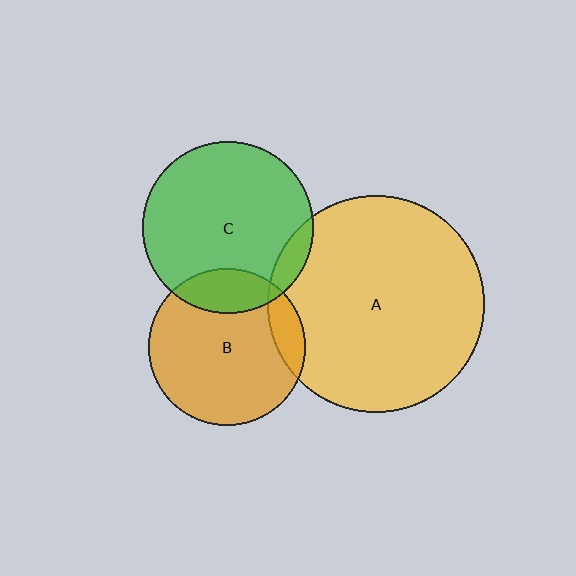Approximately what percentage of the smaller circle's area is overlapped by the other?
Approximately 20%.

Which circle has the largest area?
Circle A (yellow).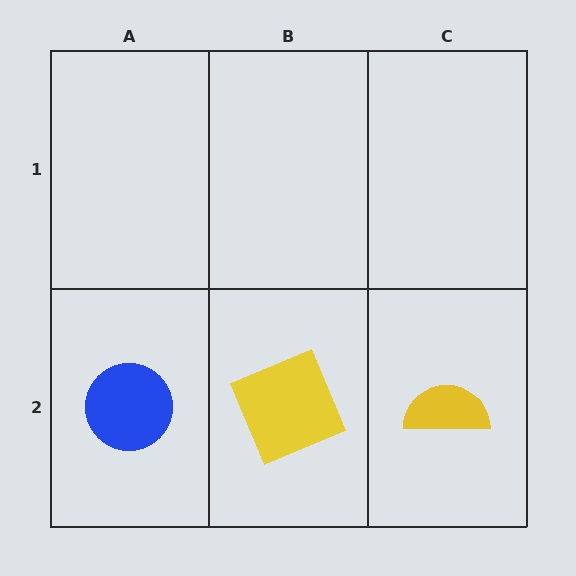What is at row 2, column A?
A blue circle.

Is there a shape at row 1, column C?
No, that cell is empty.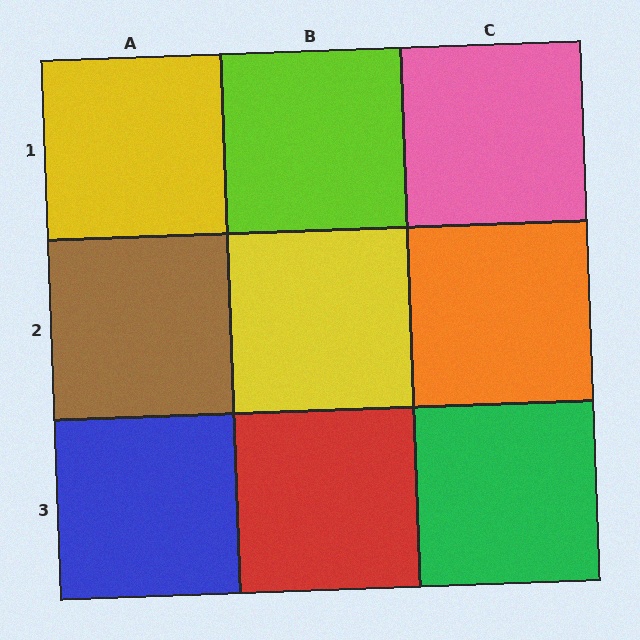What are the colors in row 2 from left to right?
Brown, yellow, orange.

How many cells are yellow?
2 cells are yellow.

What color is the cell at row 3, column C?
Green.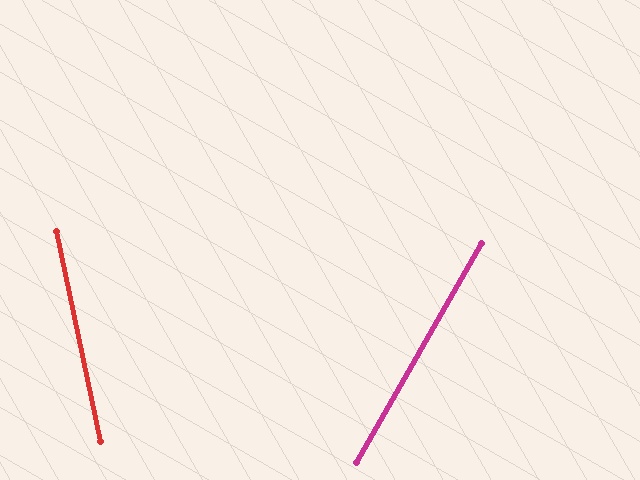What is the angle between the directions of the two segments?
Approximately 41 degrees.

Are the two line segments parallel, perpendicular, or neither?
Neither parallel nor perpendicular — they differ by about 41°.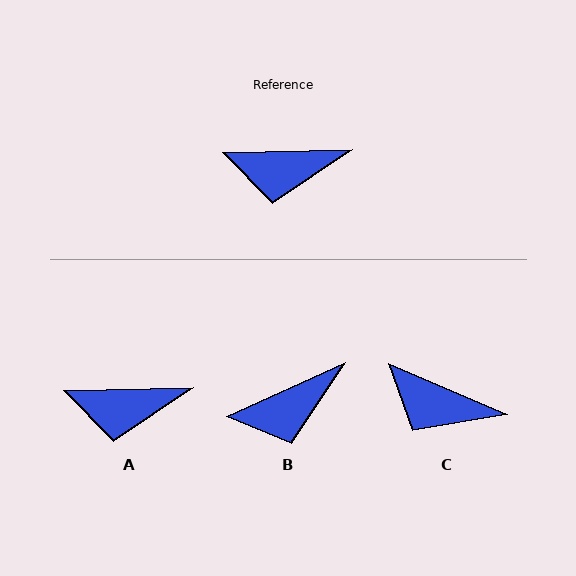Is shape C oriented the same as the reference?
No, it is off by about 25 degrees.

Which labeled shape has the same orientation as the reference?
A.